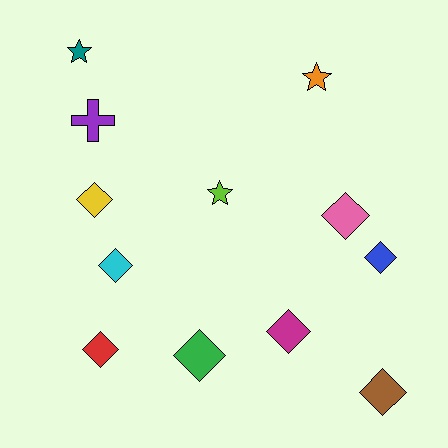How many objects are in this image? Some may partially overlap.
There are 12 objects.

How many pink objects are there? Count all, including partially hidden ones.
There is 1 pink object.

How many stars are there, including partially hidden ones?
There are 3 stars.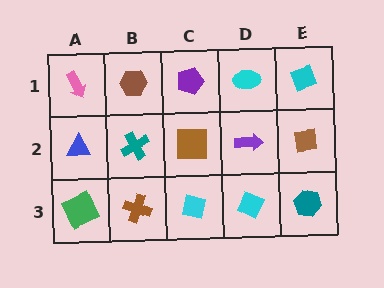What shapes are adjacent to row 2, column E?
A cyan diamond (row 1, column E), a teal hexagon (row 3, column E), a purple arrow (row 2, column D).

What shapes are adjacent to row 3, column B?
A teal cross (row 2, column B), a green square (row 3, column A), a cyan square (row 3, column C).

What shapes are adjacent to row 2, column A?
A pink arrow (row 1, column A), a green square (row 3, column A), a teal cross (row 2, column B).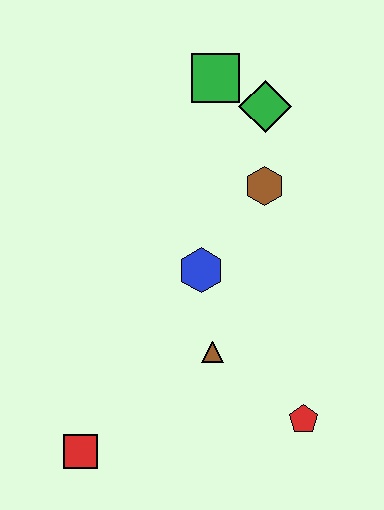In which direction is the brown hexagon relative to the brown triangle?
The brown hexagon is above the brown triangle.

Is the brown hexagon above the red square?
Yes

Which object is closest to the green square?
The green diamond is closest to the green square.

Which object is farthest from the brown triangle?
The green square is farthest from the brown triangle.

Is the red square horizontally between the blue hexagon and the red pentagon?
No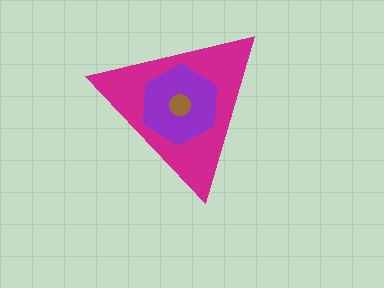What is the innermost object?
The brown circle.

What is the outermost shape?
The magenta triangle.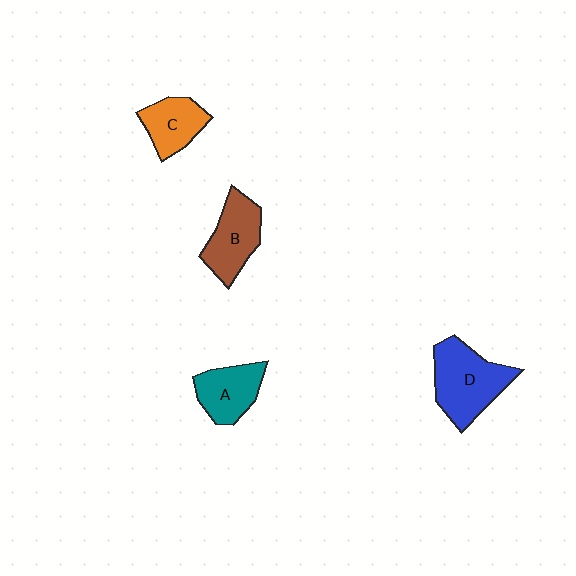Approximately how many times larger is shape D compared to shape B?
Approximately 1.3 times.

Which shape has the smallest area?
Shape C (orange).